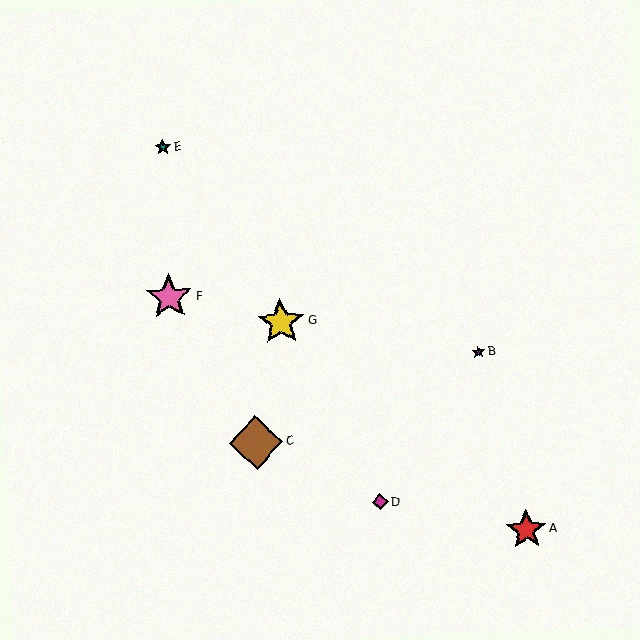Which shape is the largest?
The brown diamond (labeled C) is the largest.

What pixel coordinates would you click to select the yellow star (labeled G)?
Click at (281, 322) to select the yellow star G.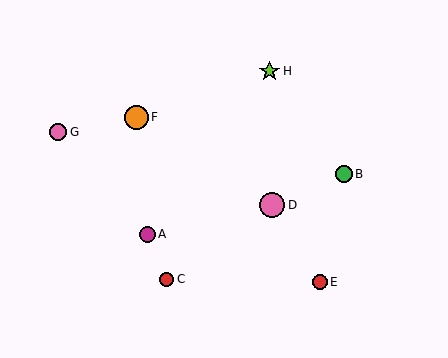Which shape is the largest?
The pink circle (labeled D) is the largest.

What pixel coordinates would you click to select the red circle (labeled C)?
Click at (167, 279) to select the red circle C.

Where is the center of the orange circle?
The center of the orange circle is at (136, 117).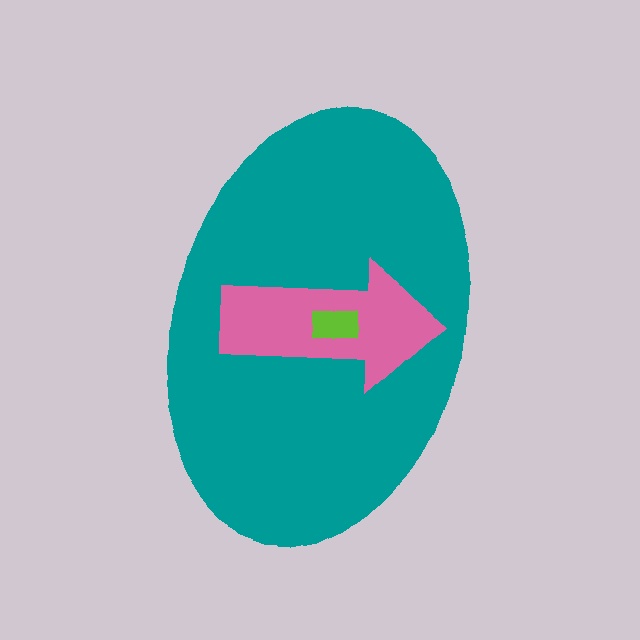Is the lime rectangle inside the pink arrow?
Yes.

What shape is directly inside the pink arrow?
The lime rectangle.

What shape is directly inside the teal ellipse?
The pink arrow.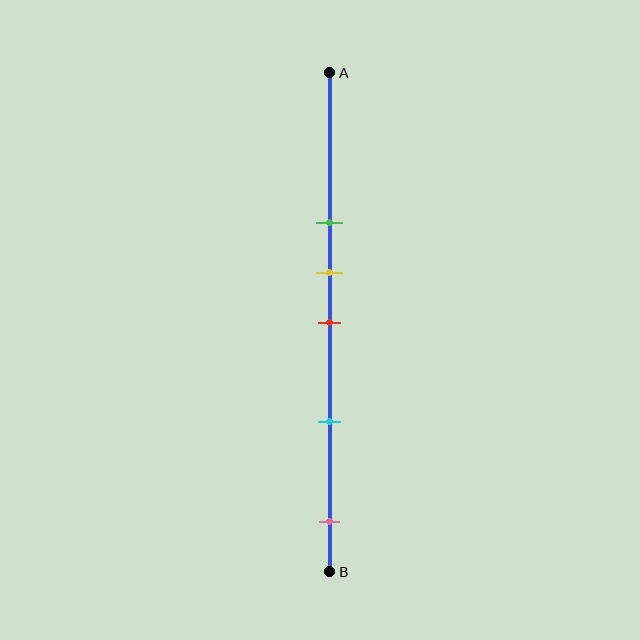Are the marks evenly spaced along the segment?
No, the marks are not evenly spaced.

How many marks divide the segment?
There are 5 marks dividing the segment.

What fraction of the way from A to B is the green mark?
The green mark is approximately 30% (0.3) of the way from A to B.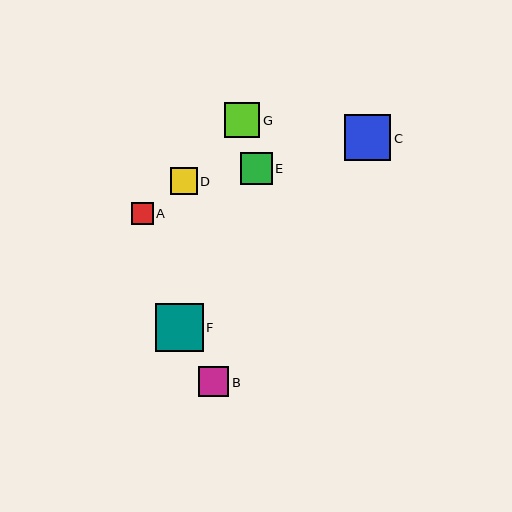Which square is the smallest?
Square A is the smallest with a size of approximately 21 pixels.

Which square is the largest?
Square F is the largest with a size of approximately 48 pixels.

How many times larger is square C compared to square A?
Square C is approximately 2.1 times the size of square A.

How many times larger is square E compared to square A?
Square E is approximately 1.5 times the size of square A.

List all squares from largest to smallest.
From largest to smallest: F, C, G, E, B, D, A.